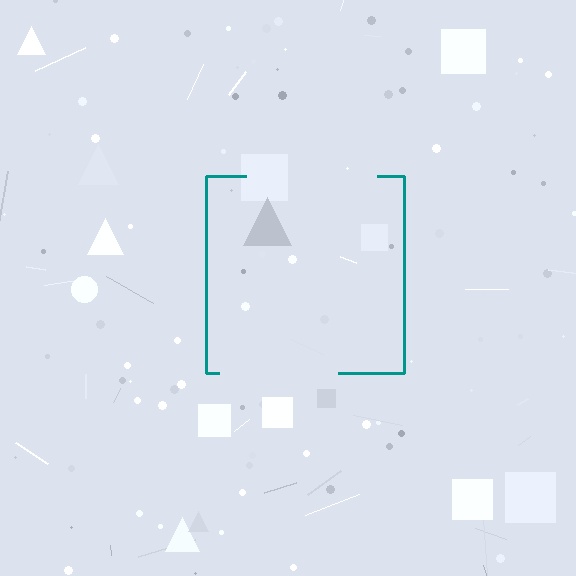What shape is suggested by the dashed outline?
The dashed outline suggests a square.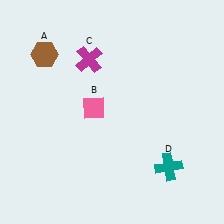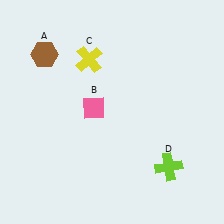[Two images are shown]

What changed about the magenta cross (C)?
In Image 1, C is magenta. In Image 2, it changed to yellow.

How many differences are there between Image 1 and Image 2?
There are 2 differences between the two images.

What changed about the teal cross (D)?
In Image 1, D is teal. In Image 2, it changed to lime.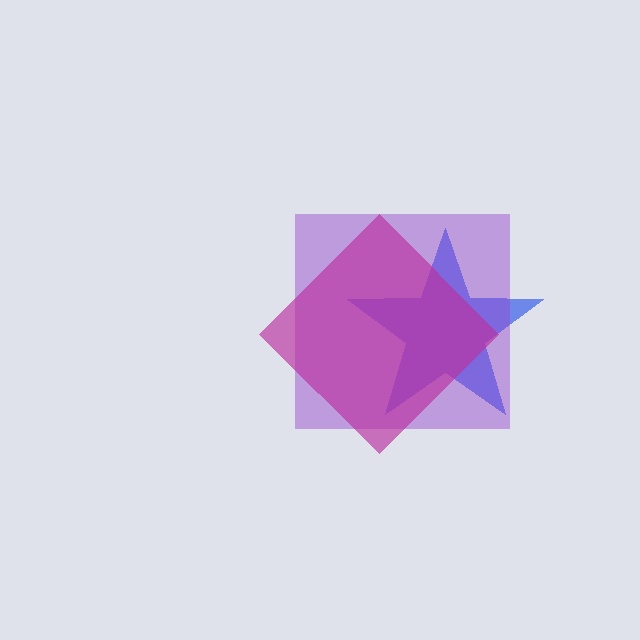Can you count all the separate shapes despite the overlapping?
Yes, there are 3 separate shapes.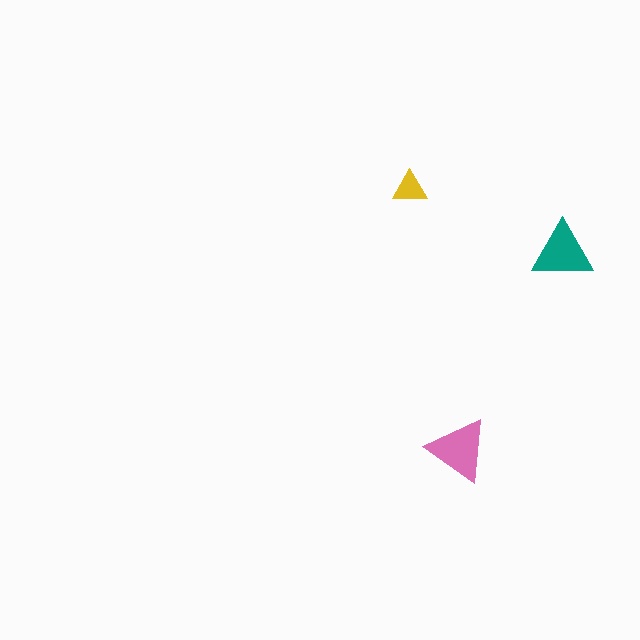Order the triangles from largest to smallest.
the pink one, the teal one, the yellow one.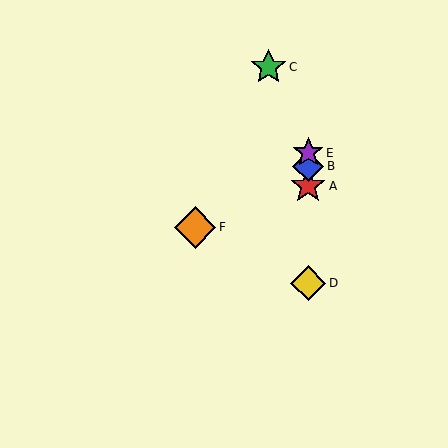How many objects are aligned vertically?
4 objects (A, B, D, E) are aligned vertically.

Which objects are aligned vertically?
Objects A, B, D, E are aligned vertically.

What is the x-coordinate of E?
Object E is at x≈308.